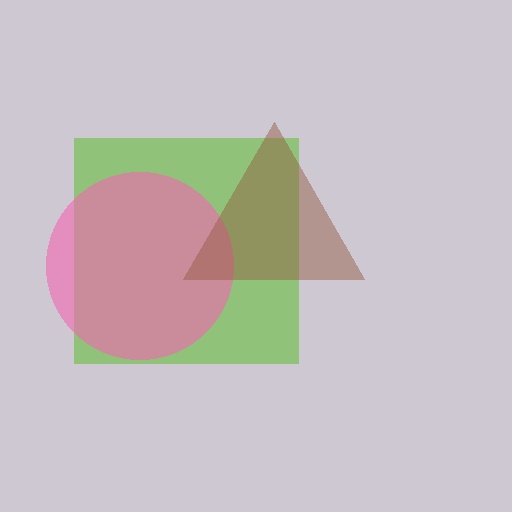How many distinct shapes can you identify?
There are 3 distinct shapes: a lime square, a pink circle, a brown triangle.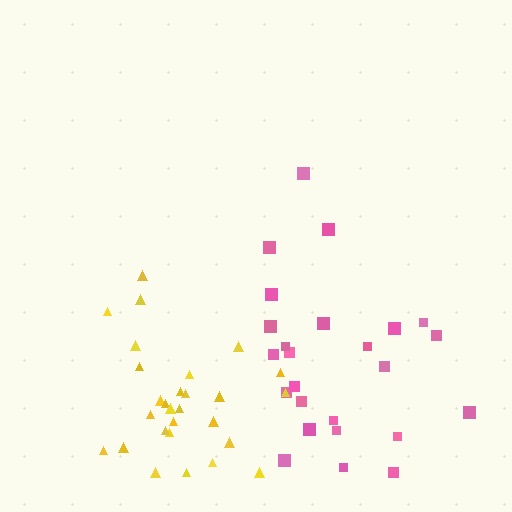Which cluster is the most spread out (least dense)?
Pink.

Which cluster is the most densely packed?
Yellow.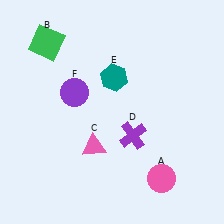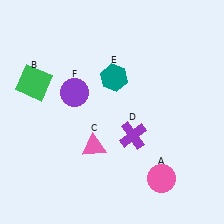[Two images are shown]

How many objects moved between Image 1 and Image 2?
1 object moved between the two images.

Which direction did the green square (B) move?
The green square (B) moved down.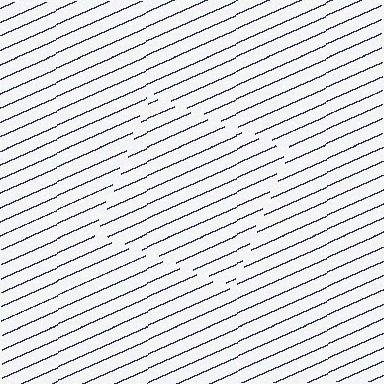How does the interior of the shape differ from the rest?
The interior of the shape contains the same grating, shifted by half a period — the contour is defined by the phase discontinuity where line-ends from the inner and outer gratings abut.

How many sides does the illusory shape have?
4 sides — the line-ends trace a square.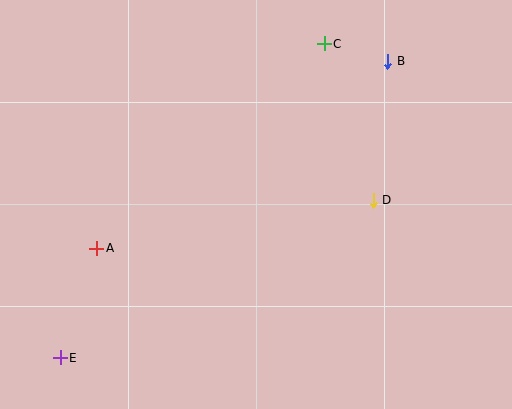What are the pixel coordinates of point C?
Point C is at (324, 44).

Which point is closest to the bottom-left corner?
Point E is closest to the bottom-left corner.